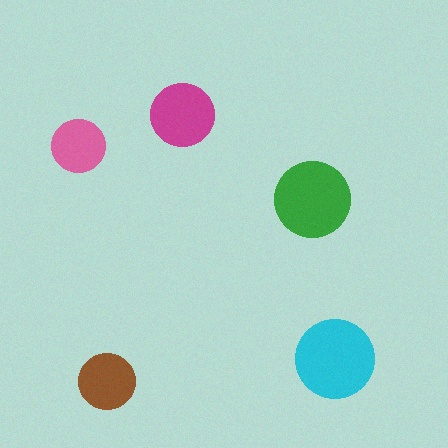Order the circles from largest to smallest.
the cyan one, the green one, the magenta one, the brown one, the pink one.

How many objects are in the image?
There are 5 objects in the image.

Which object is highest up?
The magenta circle is topmost.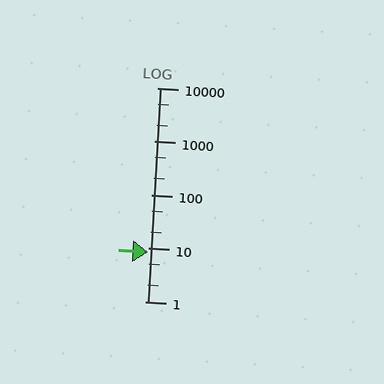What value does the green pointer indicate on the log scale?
The pointer indicates approximately 8.6.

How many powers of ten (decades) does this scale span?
The scale spans 4 decades, from 1 to 10000.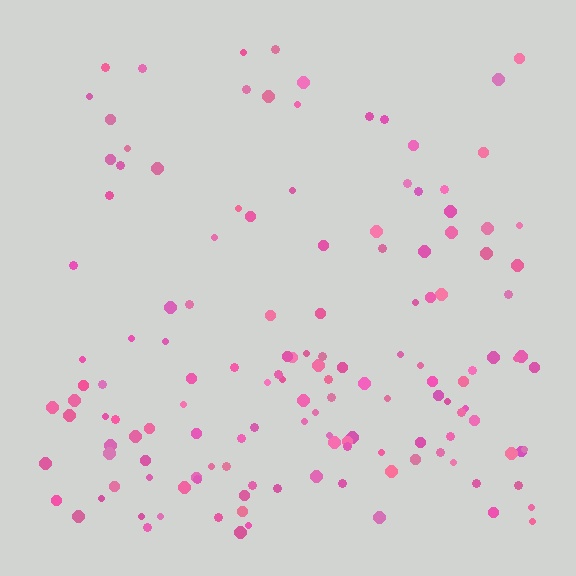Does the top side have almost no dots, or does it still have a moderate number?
Still a moderate number, just noticeably fewer than the bottom.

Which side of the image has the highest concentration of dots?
The bottom.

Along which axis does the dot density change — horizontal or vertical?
Vertical.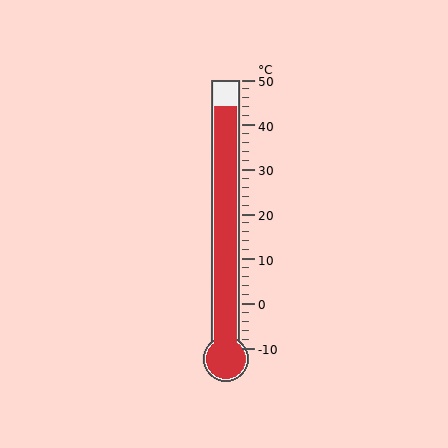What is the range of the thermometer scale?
The thermometer scale ranges from -10°C to 50°C.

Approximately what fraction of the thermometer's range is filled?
The thermometer is filled to approximately 90% of its range.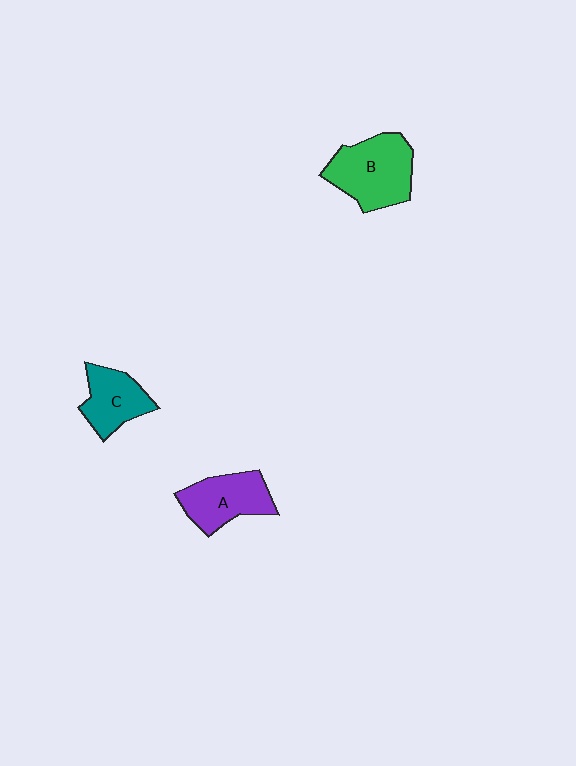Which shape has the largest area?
Shape B (green).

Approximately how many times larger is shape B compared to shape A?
Approximately 1.3 times.